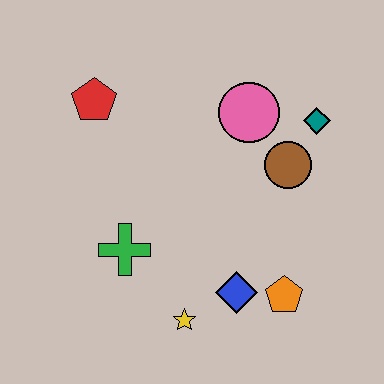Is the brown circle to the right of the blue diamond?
Yes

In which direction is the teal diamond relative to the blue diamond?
The teal diamond is above the blue diamond.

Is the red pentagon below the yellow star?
No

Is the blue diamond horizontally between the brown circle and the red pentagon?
Yes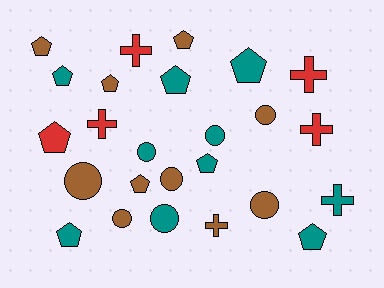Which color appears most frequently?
Brown, with 10 objects.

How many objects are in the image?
There are 25 objects.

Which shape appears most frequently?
Pentagon, with 11 objects.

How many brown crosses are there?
There is 1 brown cross.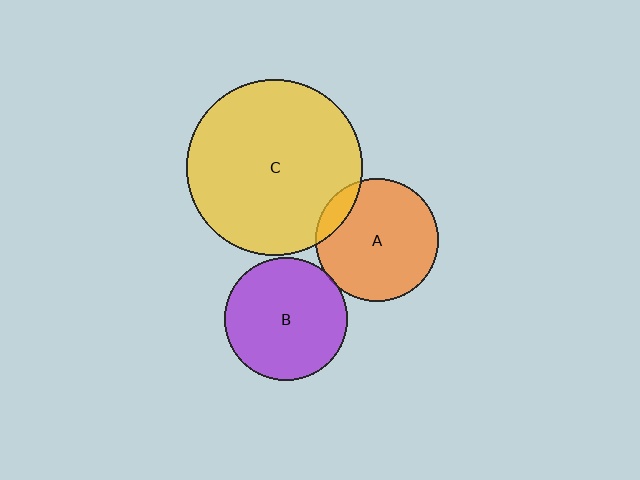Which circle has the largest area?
Circle C (yellow).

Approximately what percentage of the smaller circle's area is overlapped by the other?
Approximately 5%.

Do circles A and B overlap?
Yes.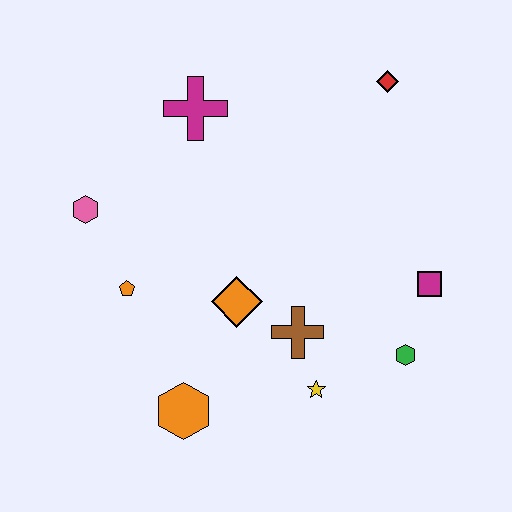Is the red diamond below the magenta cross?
No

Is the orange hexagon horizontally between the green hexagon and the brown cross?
No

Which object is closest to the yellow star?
The brown cross is closest to the yellow star.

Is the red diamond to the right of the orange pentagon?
Yes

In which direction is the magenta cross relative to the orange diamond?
The magenta cross is above the orange diamond.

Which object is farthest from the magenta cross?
The green hexagon is farthest from the magenta cross.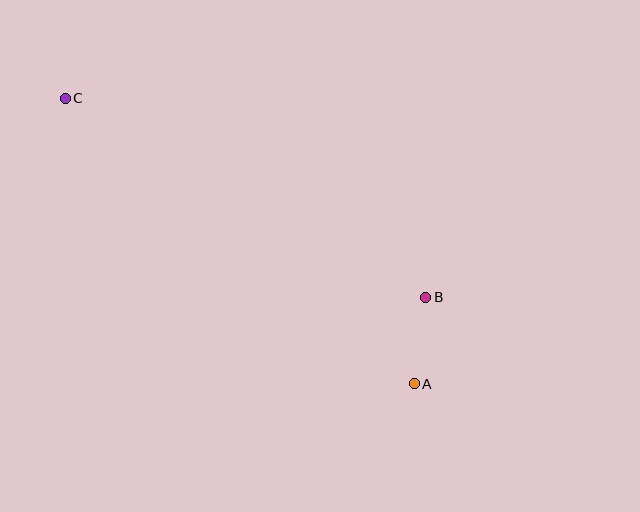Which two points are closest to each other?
Points A and B are closest to each other.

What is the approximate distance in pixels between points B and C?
The distance between B and C is approximately 412 pixels.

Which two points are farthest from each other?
Points A and C are farthest from each other.